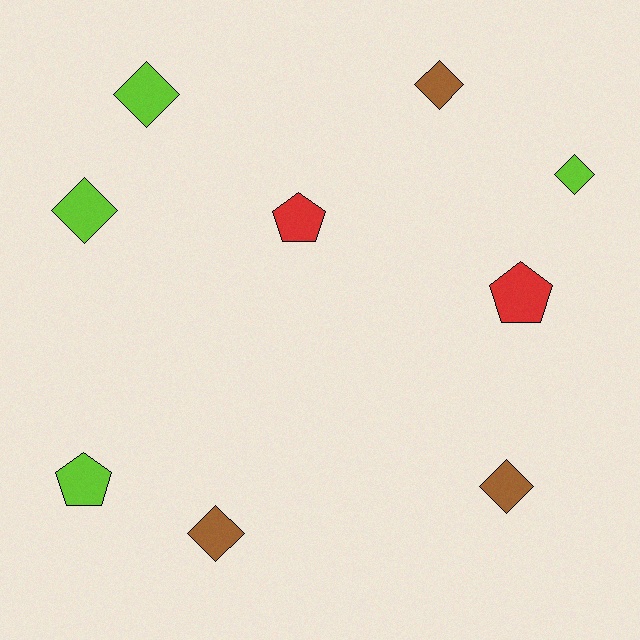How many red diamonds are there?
There are no red diamonds.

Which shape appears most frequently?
Diamond, with 6 objects.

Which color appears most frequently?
Lime, with 4 objects.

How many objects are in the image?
There are 9 objects.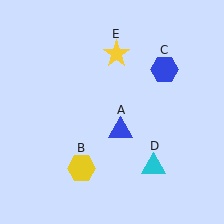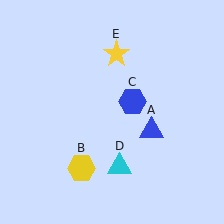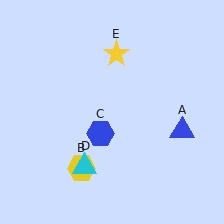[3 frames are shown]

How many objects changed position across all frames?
3 objects changed position: blue triangle (object A), blue hexagon (object C), cyan triangle (object D).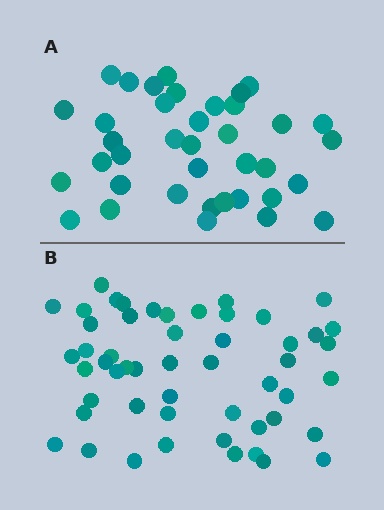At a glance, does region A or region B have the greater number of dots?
Region B (the bottom region) has more dots.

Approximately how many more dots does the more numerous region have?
Region B has approximately 15 more dots than region A.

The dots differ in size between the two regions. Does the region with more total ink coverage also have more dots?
No. Region A has more total ink coverage because its dots are larger, but region B actually contains more individual dots. Total area can be misleading — the number of items is what matters here.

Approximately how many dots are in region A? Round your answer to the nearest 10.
About 40 dots. (The exact count is 38, which rounds to 40.)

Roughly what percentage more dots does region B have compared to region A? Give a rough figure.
About 35% more.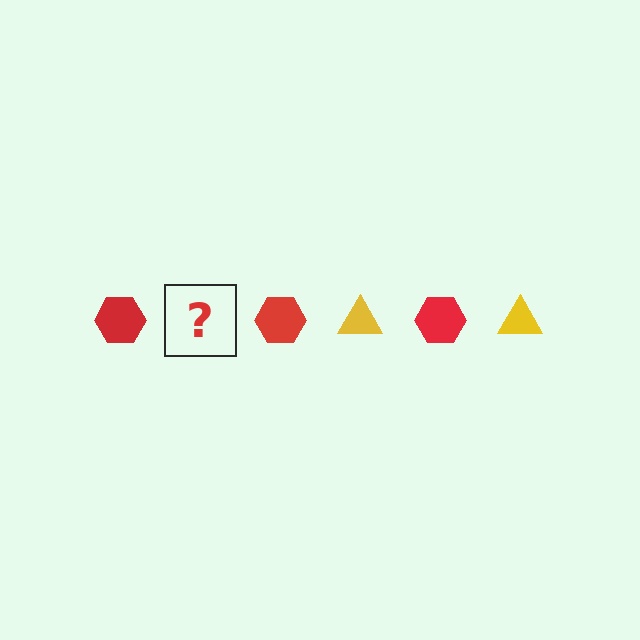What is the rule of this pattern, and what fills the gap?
The rule is that the pattern alternates between red hexagon and yellow triangle. The gap should be filled with a yellow triangle.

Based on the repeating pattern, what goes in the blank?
The blank should be a yellow triangle.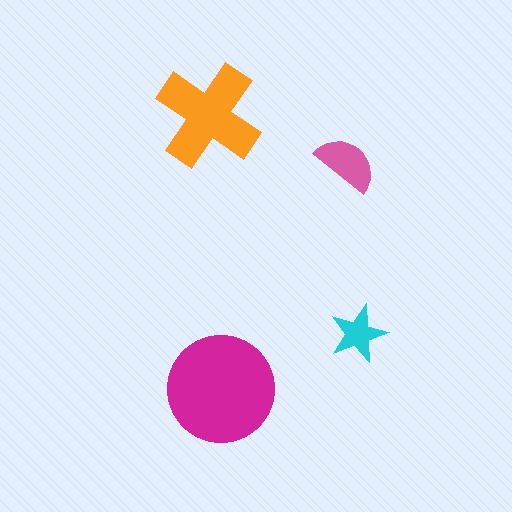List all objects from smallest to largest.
The cyan star, the pink semicircle, the orange cross, the magenta circle.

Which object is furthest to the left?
The orange cross is leftmost.